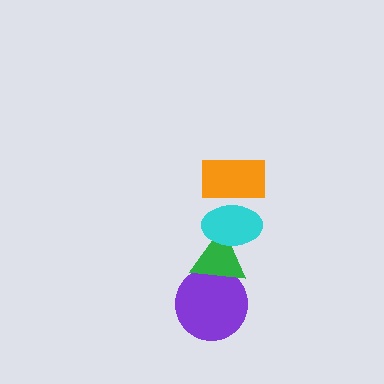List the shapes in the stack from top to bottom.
From top to bottom: the orange rectangle, the cyan ellipse, the green triangle, the purple circle.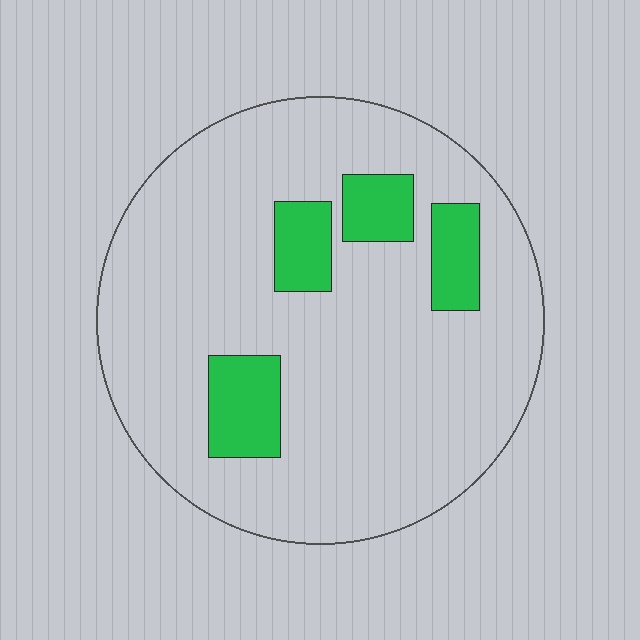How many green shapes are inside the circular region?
4.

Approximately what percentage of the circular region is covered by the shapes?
Approximately 15%.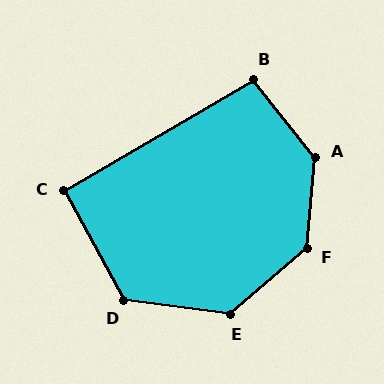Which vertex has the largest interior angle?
A, at approximately 136 degrees.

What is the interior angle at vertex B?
Approximately 98 degrees (obtuse).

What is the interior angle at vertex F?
Approximately 136 degrees (obtuse).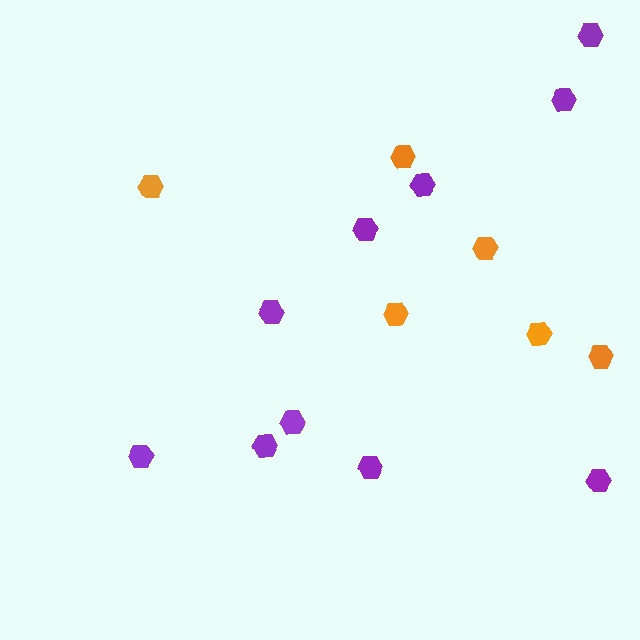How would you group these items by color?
There are 2 groups: one group of orange hexagons (6) and one group of purple hexagons (10).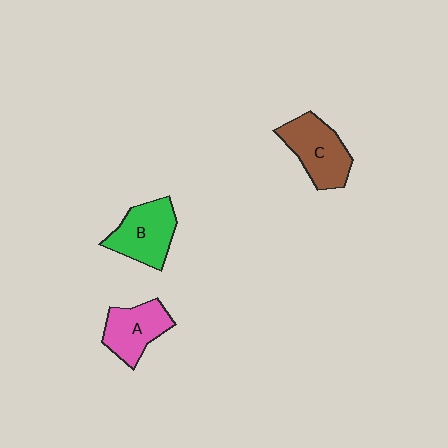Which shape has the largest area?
Shape C (brown).